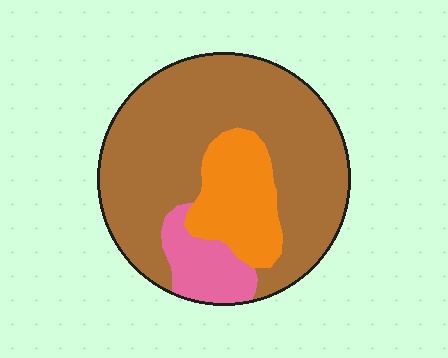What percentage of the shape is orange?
Orange takes up about one fifth (1/5) of the shape.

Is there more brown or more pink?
Brown.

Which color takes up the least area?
Pink, at roughly 10%.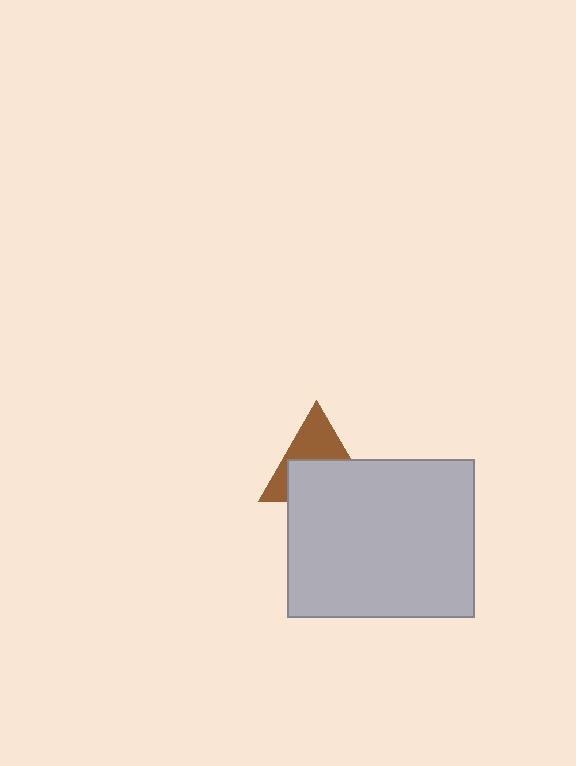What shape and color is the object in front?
The object in front is a light gray rectangle.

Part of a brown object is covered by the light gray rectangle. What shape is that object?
It is a triangle.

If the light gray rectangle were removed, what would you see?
You would see the complete brown triangle.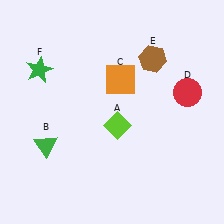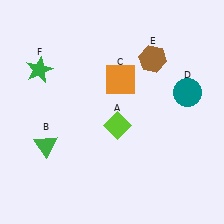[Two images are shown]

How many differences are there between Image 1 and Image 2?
There is 1 difference between the two images.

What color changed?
The circle (D) changed from red in Image 1 to teal in Image 2.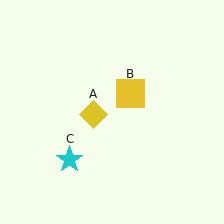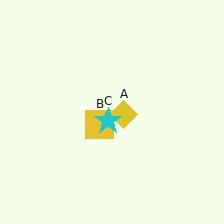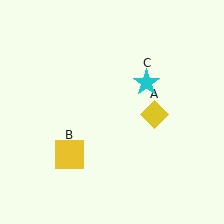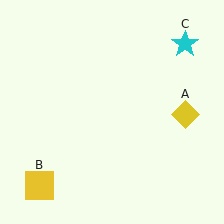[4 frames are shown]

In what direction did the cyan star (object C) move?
The cyan star (object C) moved up and to the right.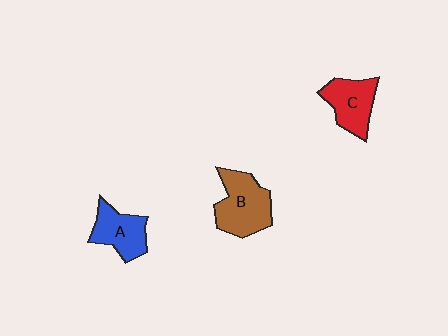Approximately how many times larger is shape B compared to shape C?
Approximately 1.3 times.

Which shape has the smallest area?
Shape A (blue).